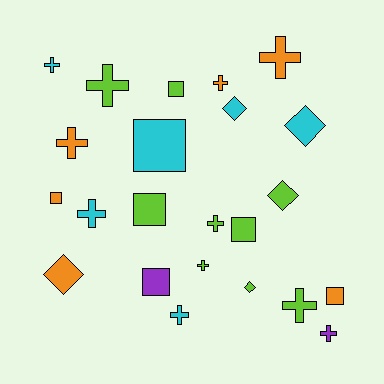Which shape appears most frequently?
Cross, with 11 objects.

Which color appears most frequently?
Lime, with 9 objects.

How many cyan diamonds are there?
There are 2 cyan diamonds.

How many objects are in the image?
There are 23 objects.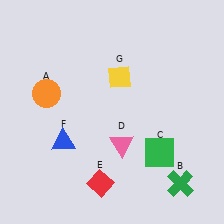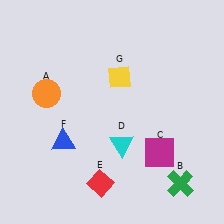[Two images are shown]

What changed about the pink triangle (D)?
In Image 1, D is pink. In Image 2, it changed to cyan.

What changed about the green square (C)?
In Image 1, C is green. In Image 2, it changed to magenta.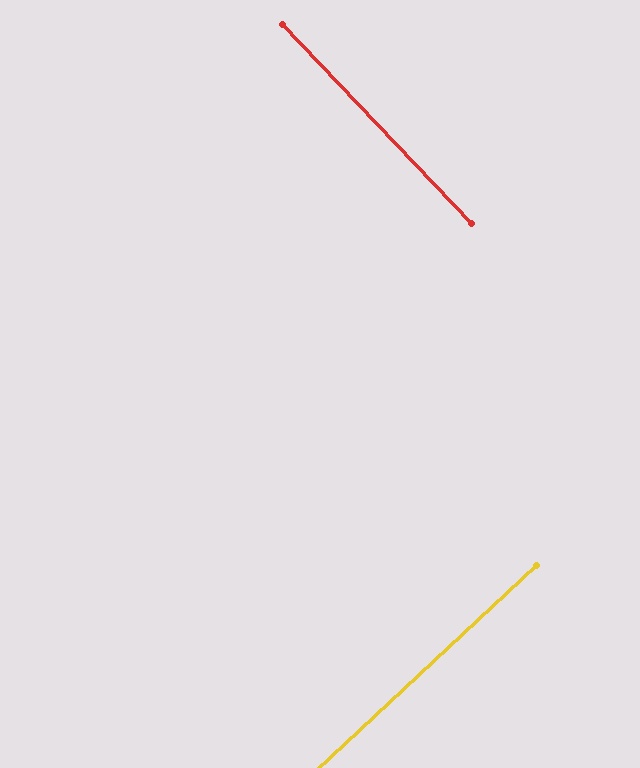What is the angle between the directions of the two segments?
Approximately 90 degrees.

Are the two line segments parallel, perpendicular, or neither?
Perpendicular — they meet at approximately 90°.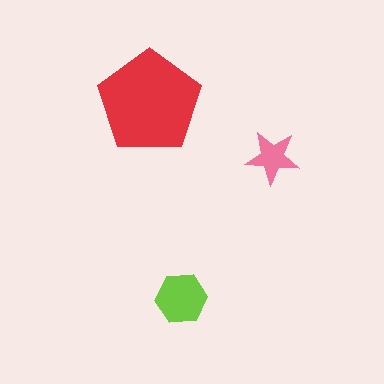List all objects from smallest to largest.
The pink star, the lime hexagon, the red pentagon.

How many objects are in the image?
There are 3 objects in the image.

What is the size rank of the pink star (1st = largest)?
3rd.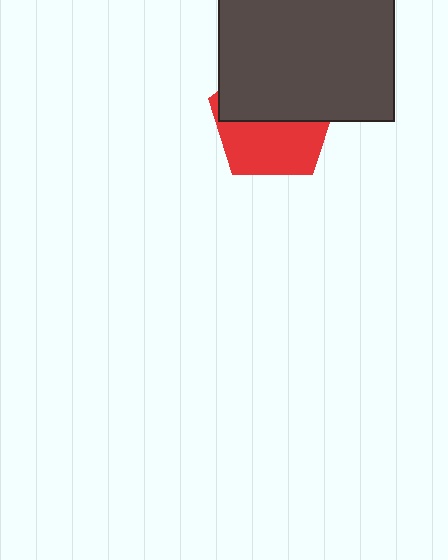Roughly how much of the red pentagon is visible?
About half of it is visible (roughly 48%).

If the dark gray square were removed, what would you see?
You would see the complete red pentagon.